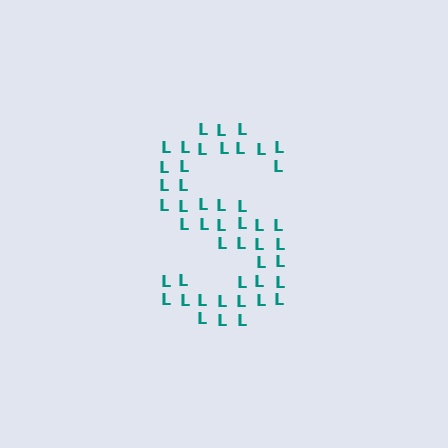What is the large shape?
The large shape is the letter S.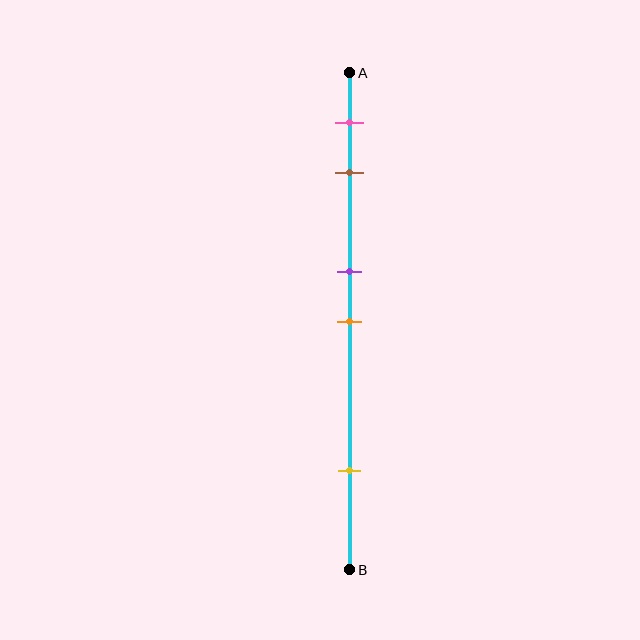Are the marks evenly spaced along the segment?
No, the marks are not evenly spaced.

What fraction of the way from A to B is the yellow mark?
The yellow mark is approximately 80% (0.8) of the way from A to B.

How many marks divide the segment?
There are 5 marks dividing the segment.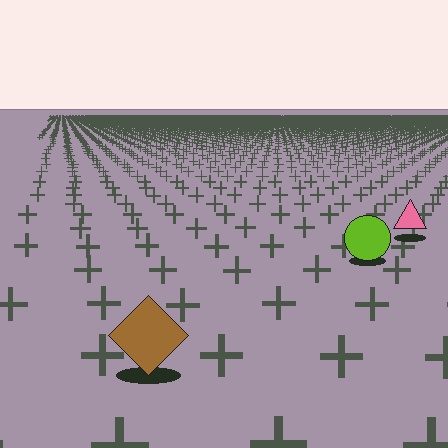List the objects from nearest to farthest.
From nearest to farthest: the brown diamond, the lime circle, the pink triangle.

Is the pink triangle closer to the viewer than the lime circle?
No. The lime circle is closer — you can tell from the texture gradient: the ground texture is coarser near it.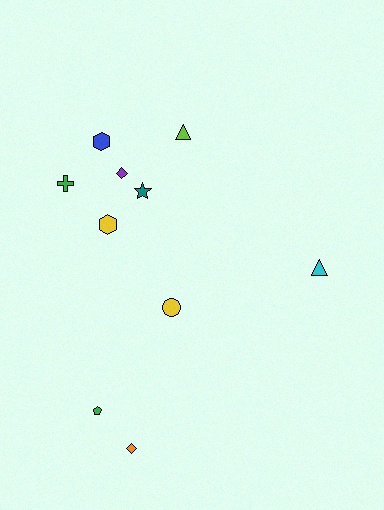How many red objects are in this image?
There are no red objects.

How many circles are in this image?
There is 1 circle.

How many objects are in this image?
There are 10 objects.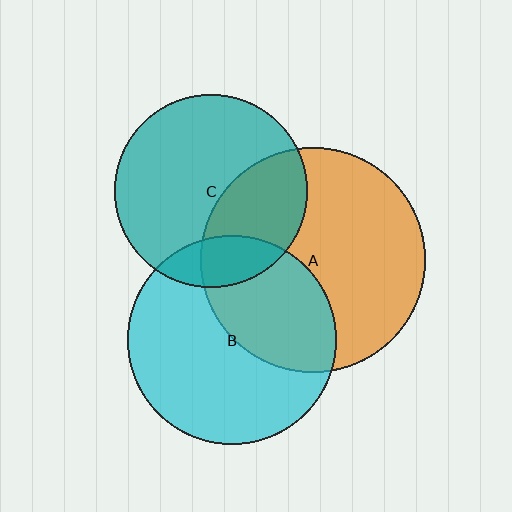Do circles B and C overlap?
Yes.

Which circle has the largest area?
Circle A (orange).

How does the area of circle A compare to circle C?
Approximately 1.4 times.